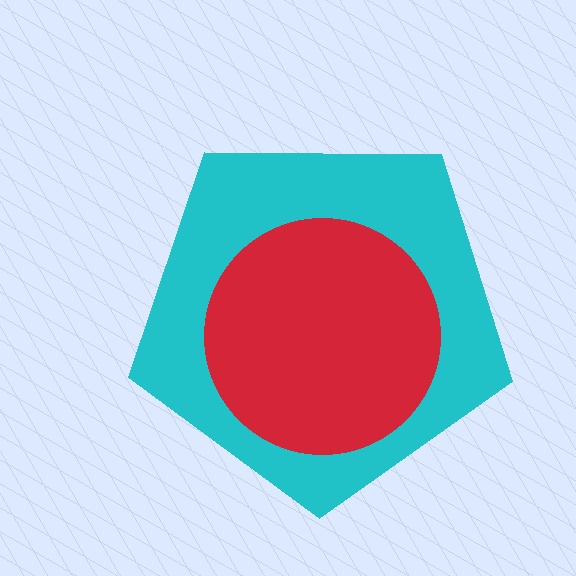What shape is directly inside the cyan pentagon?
The red circle.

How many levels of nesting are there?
2.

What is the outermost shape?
The cyan pentagon.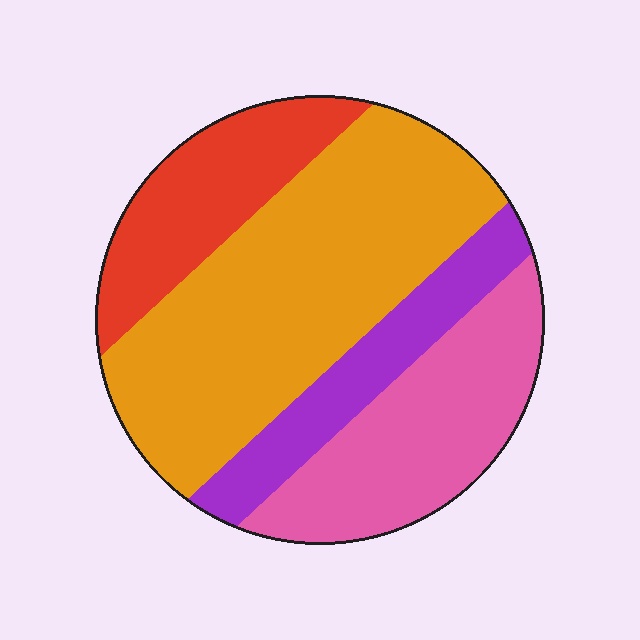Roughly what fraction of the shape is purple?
Purple takes up about one eighth (1/8) of the shape.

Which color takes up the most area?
Orange, at roughly 45%.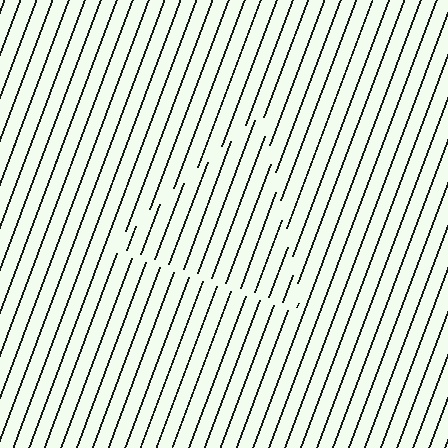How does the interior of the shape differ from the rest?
The interior of the shape contains the same grating, shifted by half a period — the contour is defined by the phase discontinuity where line-ends from the inner and outer gratings abut.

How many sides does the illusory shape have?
3 sides — the line-ends trace a triangle.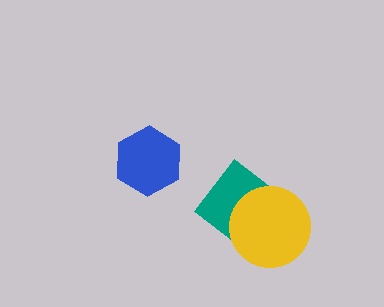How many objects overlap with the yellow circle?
1 object overlaps with the yellow circle.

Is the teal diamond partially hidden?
Yes, it is partially covered by another shape.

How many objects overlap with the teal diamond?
1 object overlaps with the teal diamond.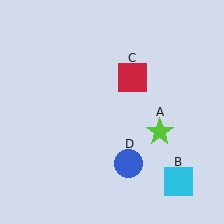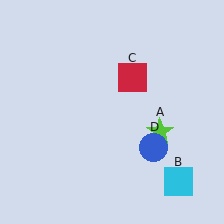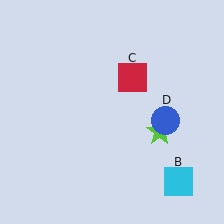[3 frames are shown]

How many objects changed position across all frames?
1 object changed position: blue circle (object D).